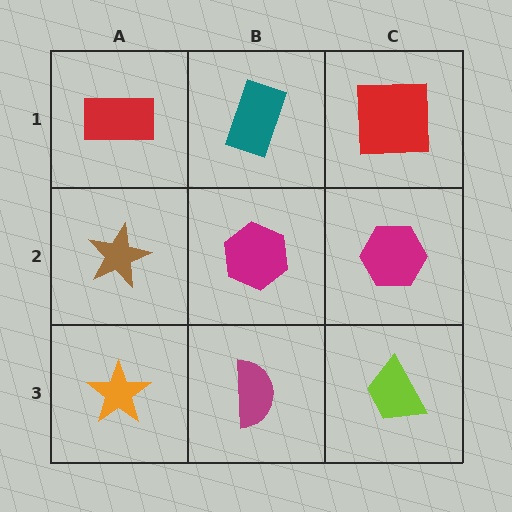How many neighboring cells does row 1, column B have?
3.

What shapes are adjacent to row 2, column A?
A red rectangle (row 1, column A), an orange star (row 3, column A), a magenta hexagon (row 2, column B).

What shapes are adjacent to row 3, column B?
A magenta hexagon (row 2, column B), an orange star (row 3, column A), a lime trapezoid (row 3, column C).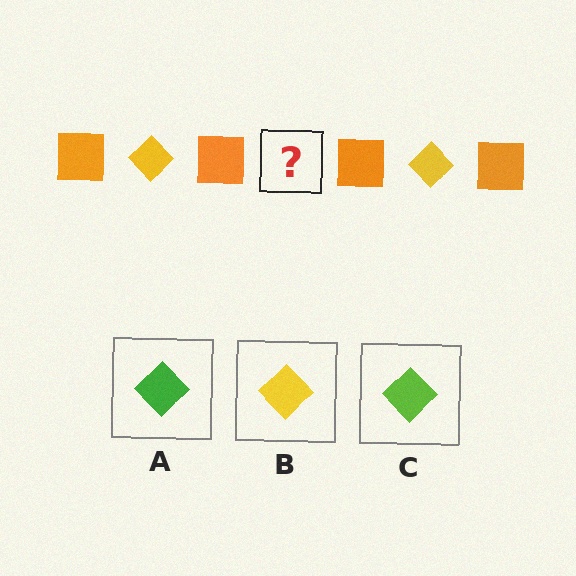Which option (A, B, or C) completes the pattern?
B.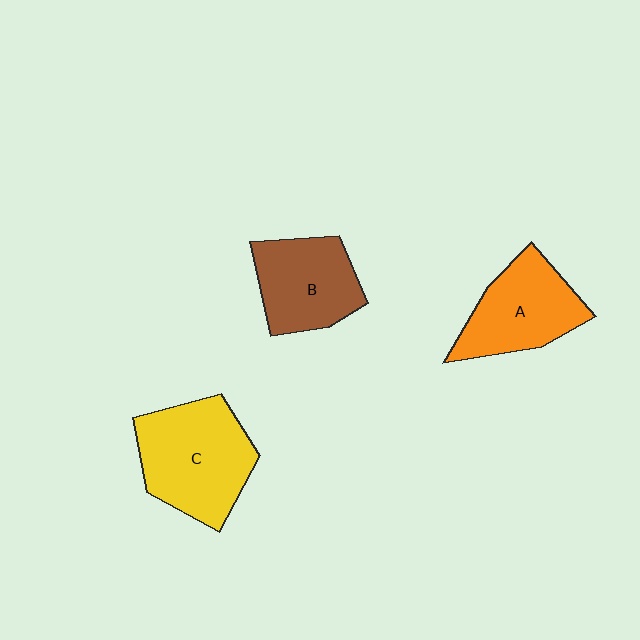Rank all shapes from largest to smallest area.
From largest to smallest: C (yellow), A (orange), B (brown).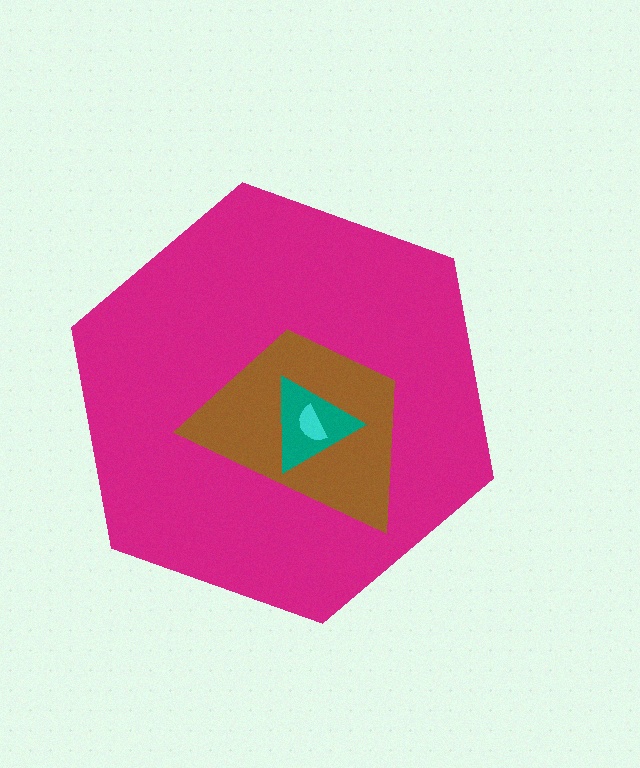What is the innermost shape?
The cyan semicircle.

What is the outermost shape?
The magenta hexagon.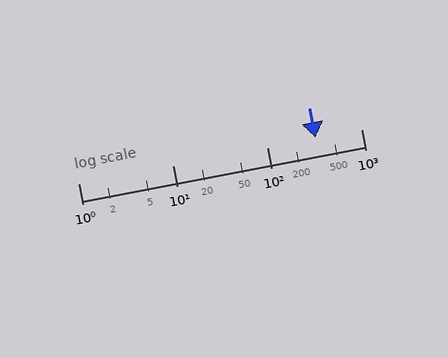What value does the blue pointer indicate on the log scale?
The pointer indicates approximately 330.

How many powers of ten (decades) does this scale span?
The scale spans 3 decades, from 1 to 1000.